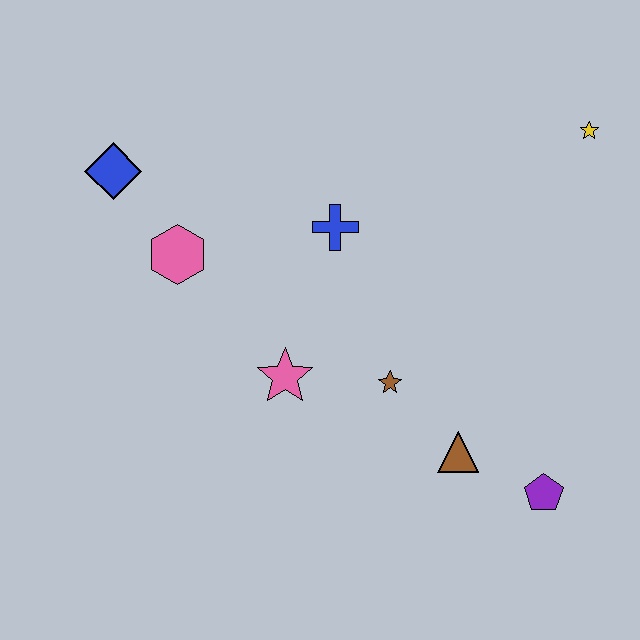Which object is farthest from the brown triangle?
The blue diamond is farthest from the brown triangle.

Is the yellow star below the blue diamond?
No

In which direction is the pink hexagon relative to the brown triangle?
The pink hexagon is to the left of the brown triangle.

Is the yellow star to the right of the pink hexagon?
Yes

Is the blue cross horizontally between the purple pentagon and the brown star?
No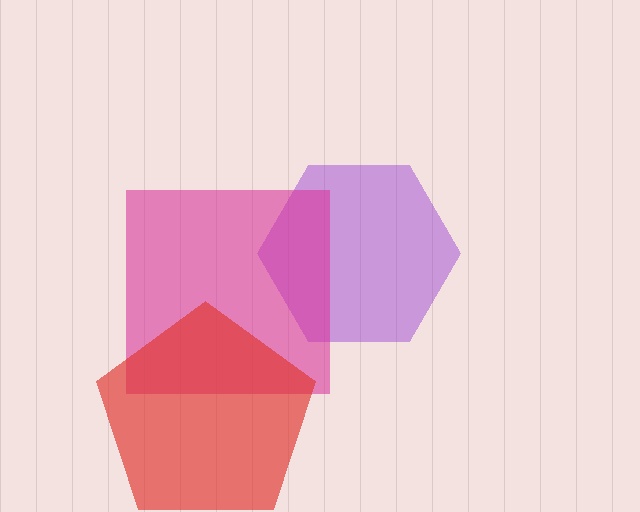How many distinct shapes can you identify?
There are 3 distinct shapes: a purple hexagon, a magenta square, a red pentagon.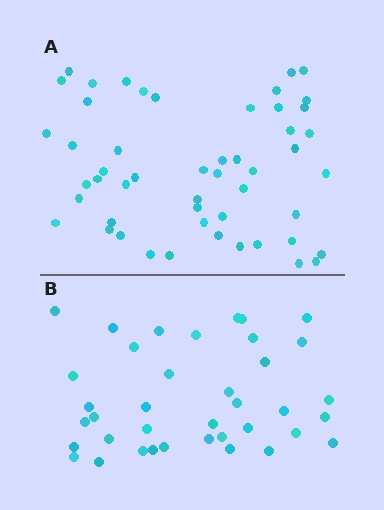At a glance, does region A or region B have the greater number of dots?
Region A (the top region) has more dots.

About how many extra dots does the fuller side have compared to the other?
Region A has approximately 15 more dots than region B.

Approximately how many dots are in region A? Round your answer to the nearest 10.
About 50 dots. (The exact count is 51, which rounds to 50.)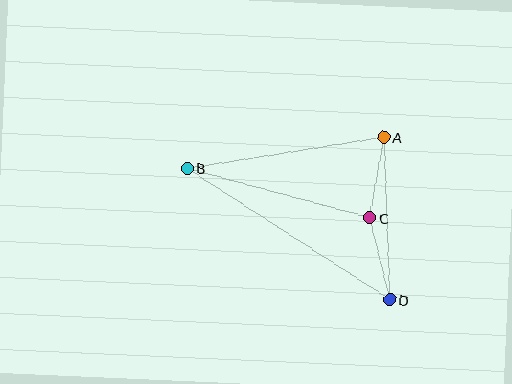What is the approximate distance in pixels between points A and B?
The distance between A and B is approximately 199 pixels.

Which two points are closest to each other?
Points A and C are closest to each other.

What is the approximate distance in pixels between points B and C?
The distance between B and C is approximately 189 pixels.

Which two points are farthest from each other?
Points B and D are farthest from each other.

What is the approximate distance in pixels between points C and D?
The distance between C and D is approximately 84 pixels.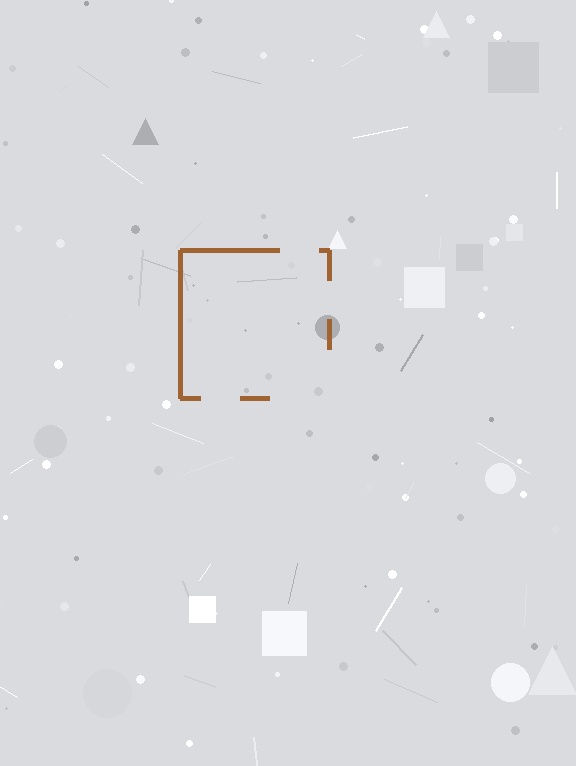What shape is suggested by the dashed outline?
The dashed outline suggests a square.